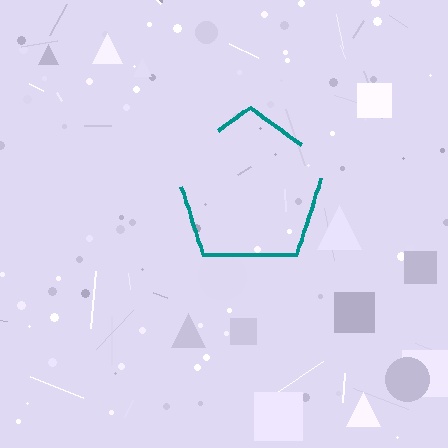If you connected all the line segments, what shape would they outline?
They would outline a pentagon.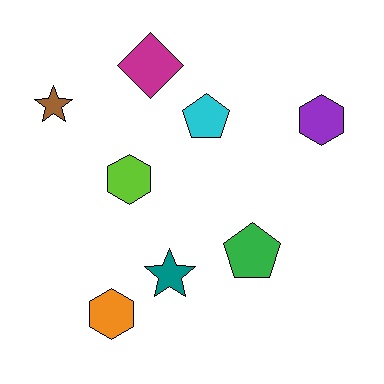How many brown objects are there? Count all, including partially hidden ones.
There is 1 brown object.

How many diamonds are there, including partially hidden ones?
There is 1 diamond.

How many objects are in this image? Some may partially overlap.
There are 8 objects.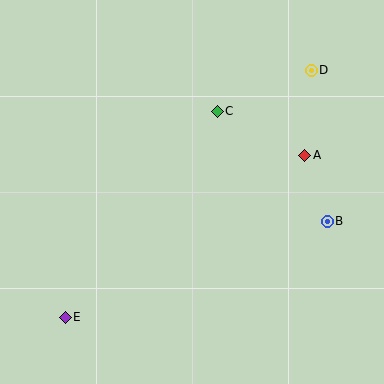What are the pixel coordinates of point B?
Point B is at (327, 221).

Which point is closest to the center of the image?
Point C at (217, 111) is closest to the center.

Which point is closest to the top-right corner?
Point D is closest to the top-right corner.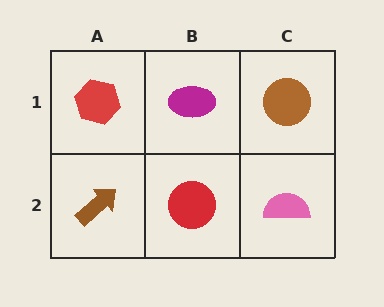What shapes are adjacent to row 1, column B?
A red circle (row 2, column B), a red hexagon (row 1, column A), a brown circle (row 1, column C).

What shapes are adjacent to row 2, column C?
A brown circle (row 1, column C), a red circle (row 2, column B).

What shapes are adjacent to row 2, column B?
A magenta ellipse (row 1, column B), a brown arrow (row 2, column A), a pink semicircle (row 2, column C).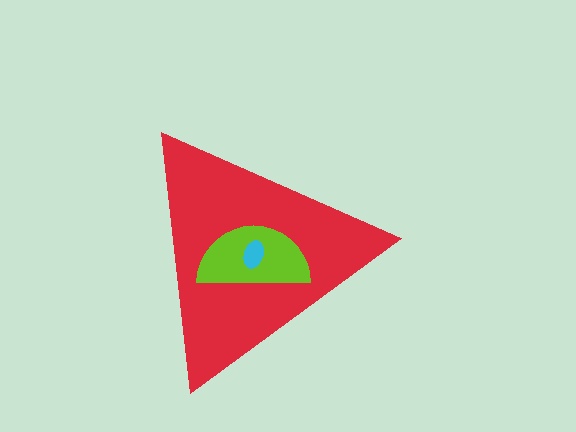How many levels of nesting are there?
3.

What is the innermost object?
The cyan ellipse.